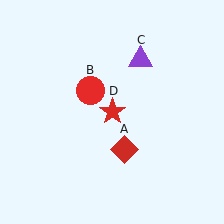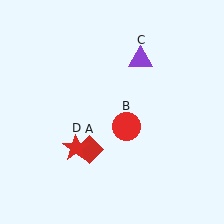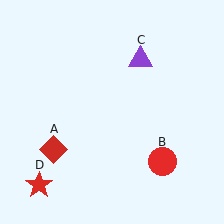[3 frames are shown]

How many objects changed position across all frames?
3 objects changed position: red diamond (object A), red circle (object B), red star (object D).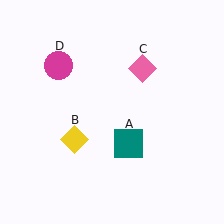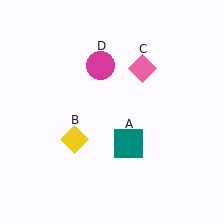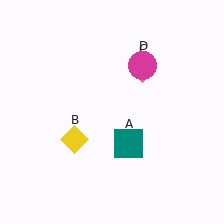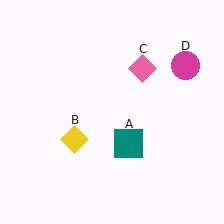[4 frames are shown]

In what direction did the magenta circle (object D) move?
The magenta circle (object D) moved right.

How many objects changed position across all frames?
1 object changed position: magenta circle (object D).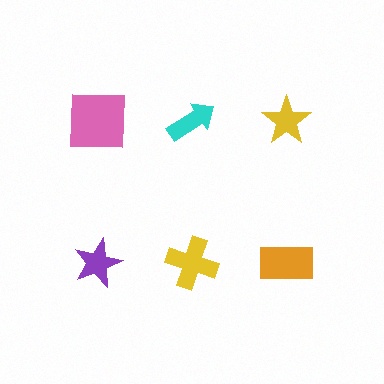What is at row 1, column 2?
A cyan arrow.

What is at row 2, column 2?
A yellow cross.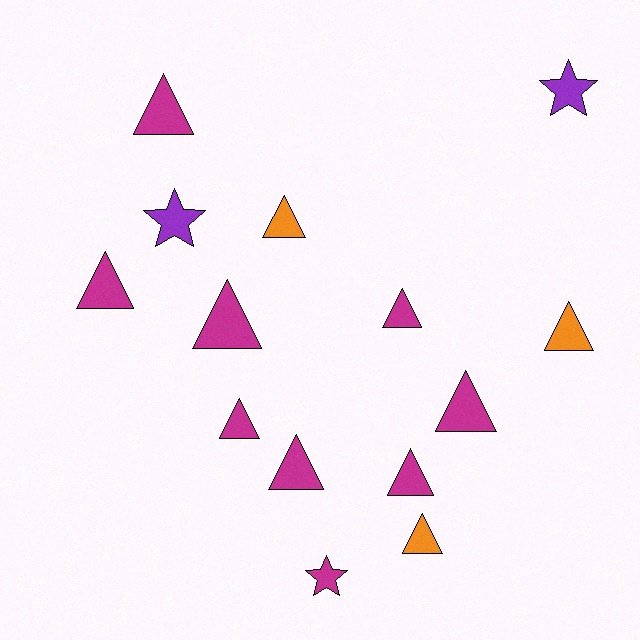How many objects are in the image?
There are 14 objects.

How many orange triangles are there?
There are 3 orange triangles.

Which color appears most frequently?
Magenta, with 9 objects.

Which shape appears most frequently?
Triangle, with 11 objects.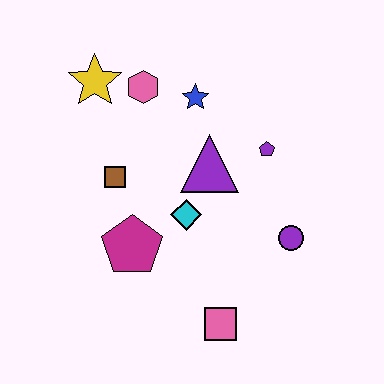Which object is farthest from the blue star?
The pink square is farthest from the blue star.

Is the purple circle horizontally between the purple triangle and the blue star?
No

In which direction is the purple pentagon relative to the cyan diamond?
The purple pentagon is to the right of the cyan diamond.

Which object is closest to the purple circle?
The purple pentagon is closest to the purple circle.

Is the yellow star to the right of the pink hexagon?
No